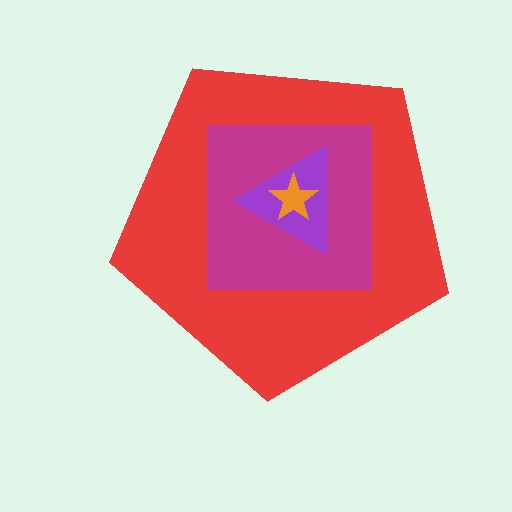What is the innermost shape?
The orange star.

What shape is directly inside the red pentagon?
The magenta square.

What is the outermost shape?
The red pentagon.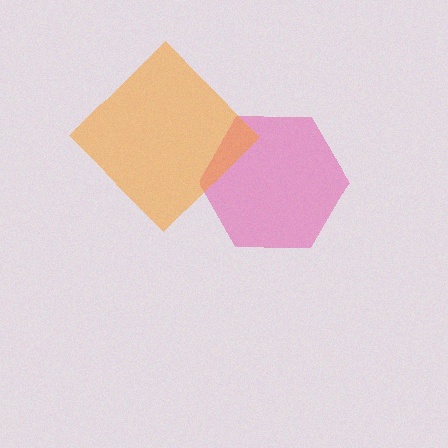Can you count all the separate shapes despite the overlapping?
Yes, there are 2 separate shapes.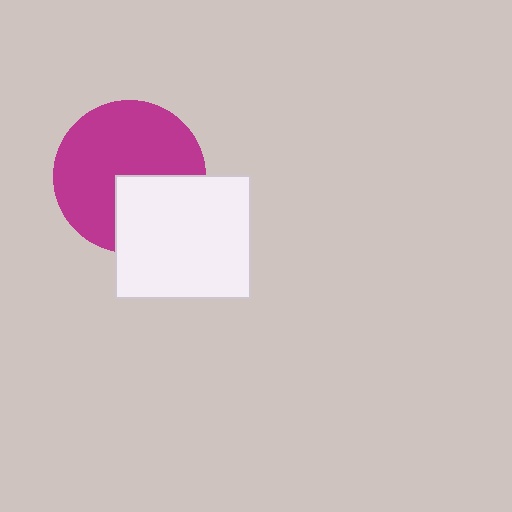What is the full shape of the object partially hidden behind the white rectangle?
The partially hidden object is a magenta circle.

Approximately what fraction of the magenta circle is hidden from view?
Roughly 31% of the magenta circle is hidden behind the white rectangle.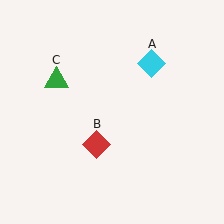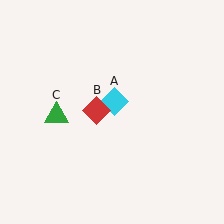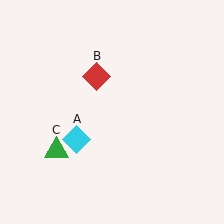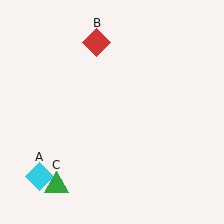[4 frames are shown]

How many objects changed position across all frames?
3 objects changed position: cyan diamond (object A), red diamond (object B), green triangle (object C).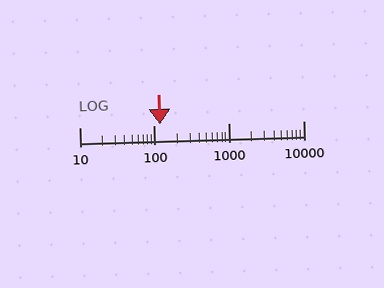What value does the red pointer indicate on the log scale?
The pointer indicates approximately 120.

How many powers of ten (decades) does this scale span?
The scale spans 3 decades, from 10 to 10000.